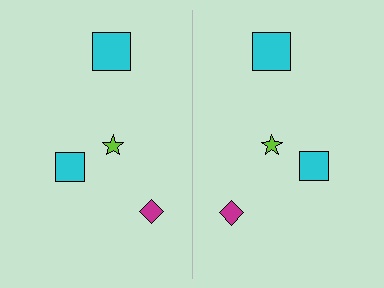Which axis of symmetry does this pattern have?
The pattern has a vertical axis of symmetry running through the center of the image.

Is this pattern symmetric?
Yes, this pattern has bilateral (reflection) symmetry.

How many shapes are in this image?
There are 8 shapes in this image.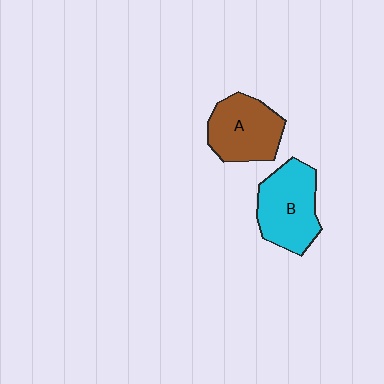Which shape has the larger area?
Shape B (cyan).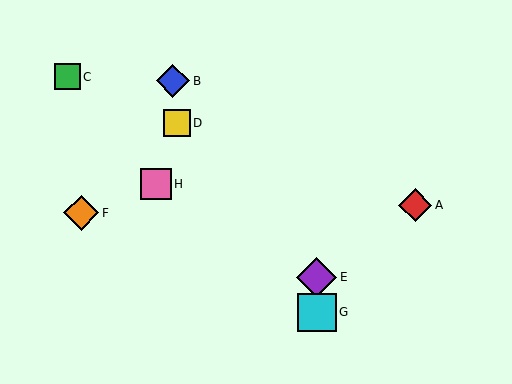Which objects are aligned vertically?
Objects E, G are aligned vertically.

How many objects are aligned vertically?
2 objects (E, G) are aligned vertically.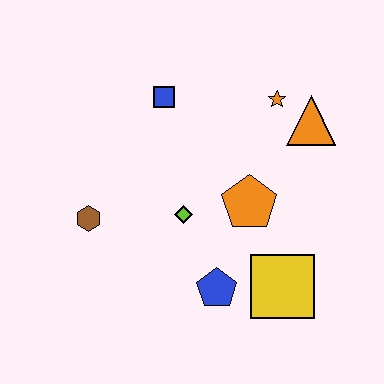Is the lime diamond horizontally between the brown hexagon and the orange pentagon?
Yes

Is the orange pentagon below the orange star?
Yes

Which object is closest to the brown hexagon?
The lime diamond is closest to the brown hexagon.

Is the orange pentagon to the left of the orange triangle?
Yes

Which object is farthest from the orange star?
The brown hexagon is farthest from the orange star.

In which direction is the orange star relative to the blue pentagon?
The orange star is above the blue pentagon.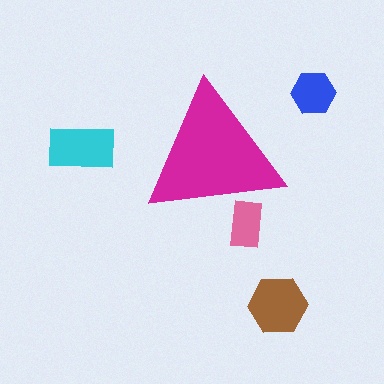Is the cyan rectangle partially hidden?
No, the cyan rectangle is fully visible.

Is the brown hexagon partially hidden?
No, the brown hexagon is fully visible.